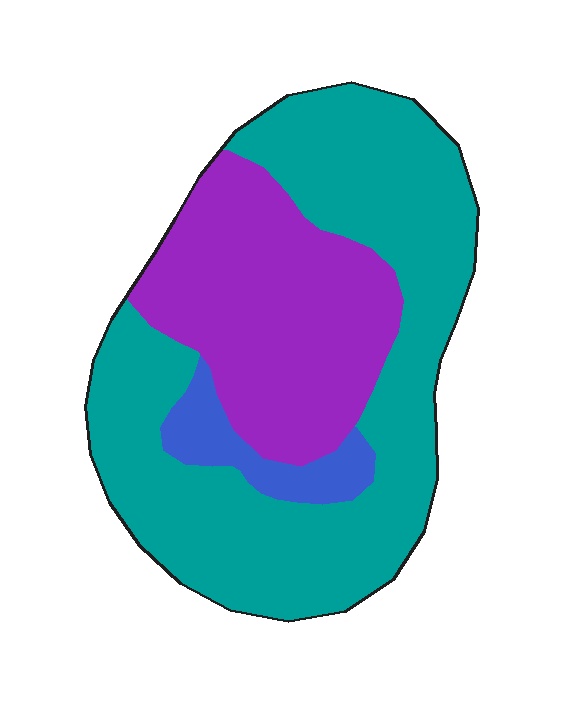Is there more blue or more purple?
Purple.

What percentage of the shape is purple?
Purple takes up between a sixth and a third of the shape.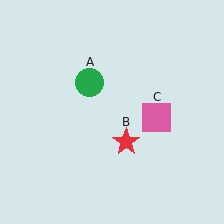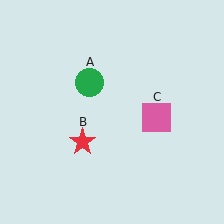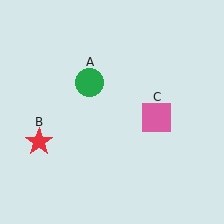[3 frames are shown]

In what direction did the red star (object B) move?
The red star (object B) moved left.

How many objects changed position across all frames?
1 object changed position: red star (object B).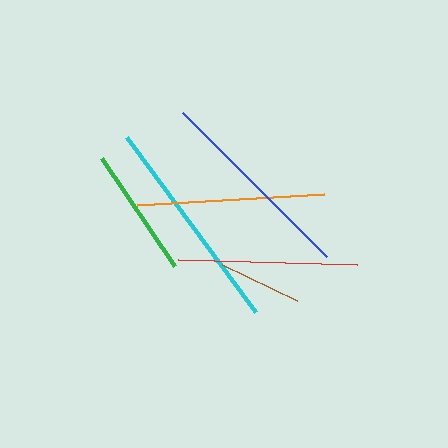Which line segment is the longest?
The cyan line is the longest at approximately 218 pixels.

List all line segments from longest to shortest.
From longest to shortest: cyan, blue, orange, red, green, brown.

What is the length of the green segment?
The green segment is approximately 131 pixels long.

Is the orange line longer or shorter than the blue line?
The blue line is longer than the orange line.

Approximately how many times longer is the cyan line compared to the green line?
The cyan line is approximately 1.7 times the length of the green line.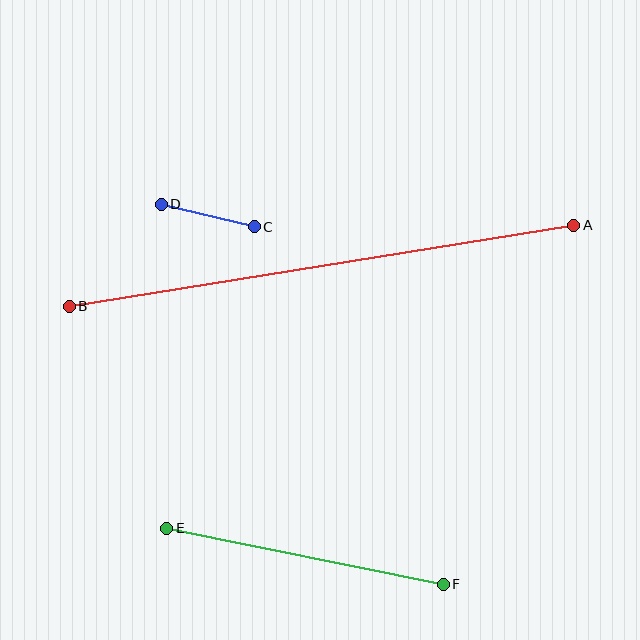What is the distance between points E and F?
The distance is approximately 282 pixels.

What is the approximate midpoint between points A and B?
The midpoint is at approximately (321, 266) pixels.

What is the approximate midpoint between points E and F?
The midpoint is at approximately (305, 556) pixels.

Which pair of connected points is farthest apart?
Points A and B are farthest apart.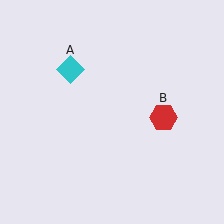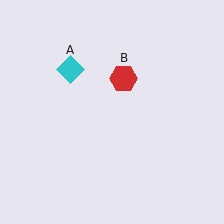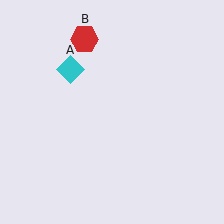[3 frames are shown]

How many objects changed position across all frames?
1 object changed position: red hexagon (object B).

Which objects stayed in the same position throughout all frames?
Cyan diamond (object A) remained stationary.